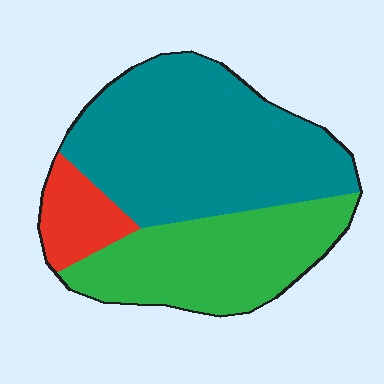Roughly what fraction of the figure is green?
Green covers 35% of the figure.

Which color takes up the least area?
Red, at roughly 10%.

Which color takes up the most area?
Teal, at roughly 55%.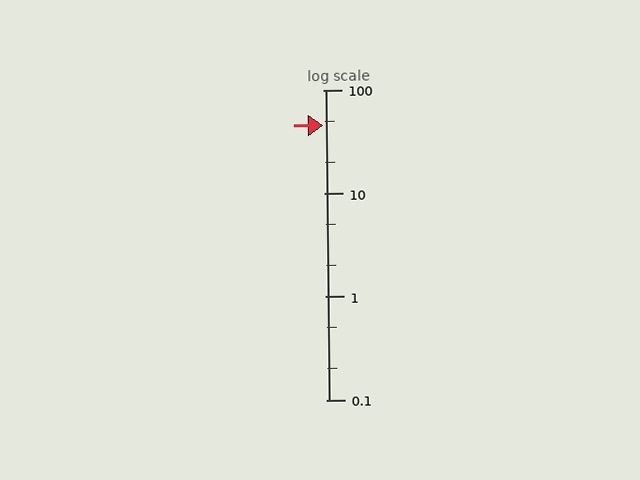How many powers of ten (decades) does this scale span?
The scale spans 3 decades, from 0.1 to 100.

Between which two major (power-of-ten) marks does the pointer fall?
The pointer is between 10 and 100.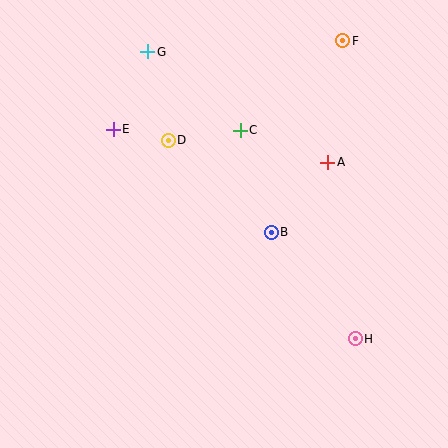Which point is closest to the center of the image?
Point B at (271, 232) is closest to the center.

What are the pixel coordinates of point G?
Point G is at (148, 52).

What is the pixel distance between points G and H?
The distance between G and H is 354 pixels.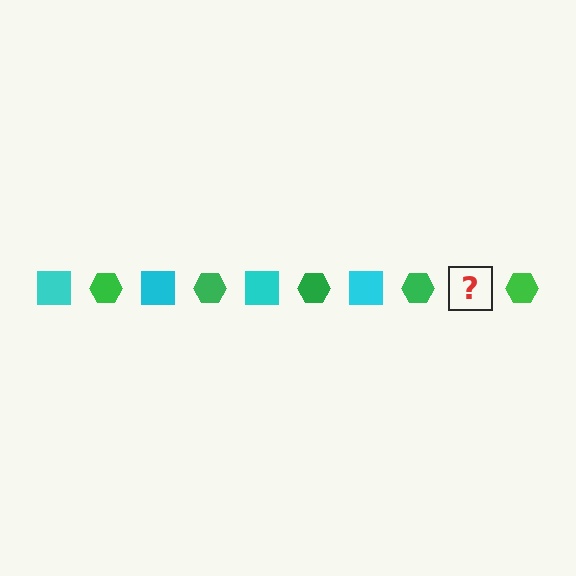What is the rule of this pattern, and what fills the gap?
The rule is that the pattern alternates between cyan square and green hexagon. The gap should be filled with a cyan square.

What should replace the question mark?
The question mark should be replaced with a cyan square.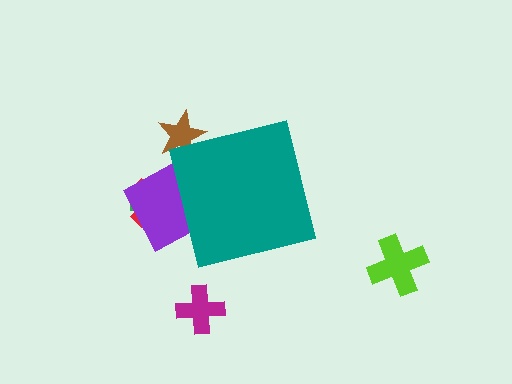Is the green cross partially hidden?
Yes, the green cross is partially hidden behind the teal square.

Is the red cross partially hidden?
Yes, the red cross is partially hidden behind the teal square.